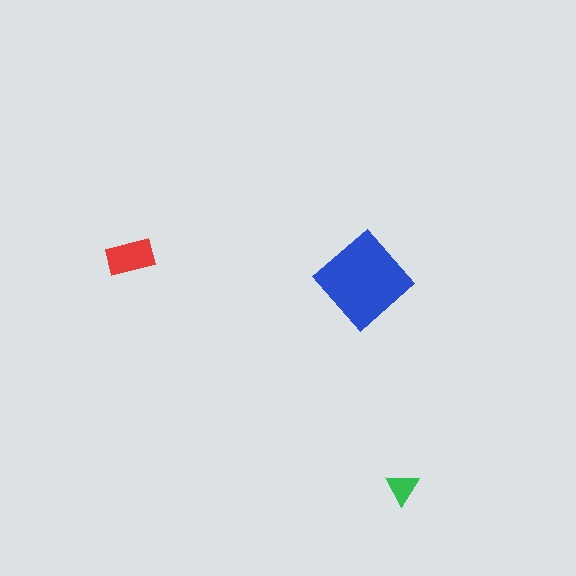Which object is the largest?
The blue diamond.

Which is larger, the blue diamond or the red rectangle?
The blue diamond.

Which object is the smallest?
The green triangle.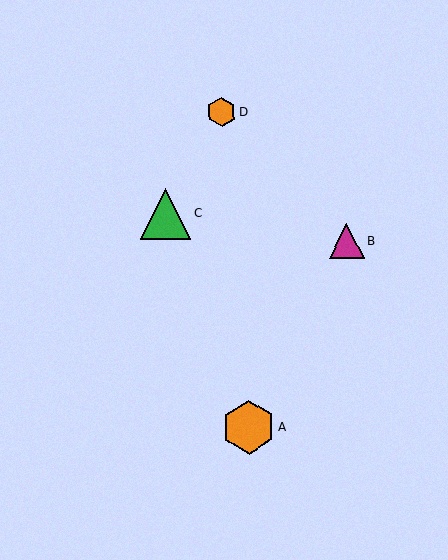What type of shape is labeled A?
Shape A is an orange hexagon.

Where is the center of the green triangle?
The center of the green triangle is at (166, 214).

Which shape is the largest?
The orange hexagon (labeled A) is the largest.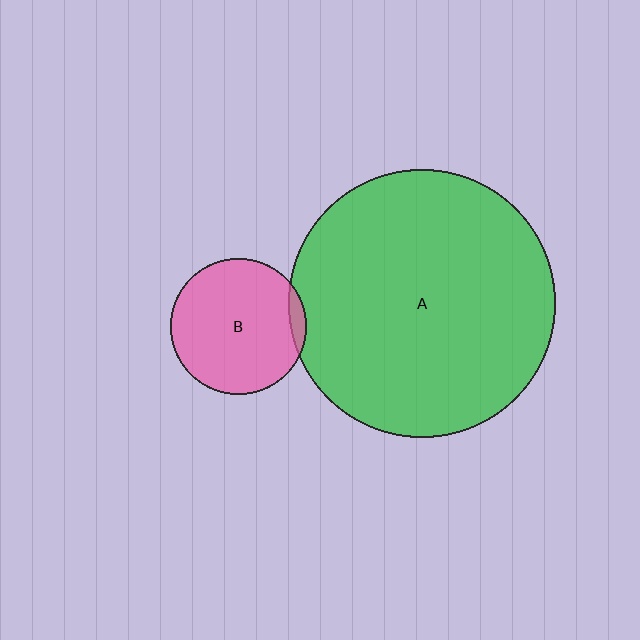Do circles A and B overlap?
Yes.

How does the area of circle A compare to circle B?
Approximately 3.9 times.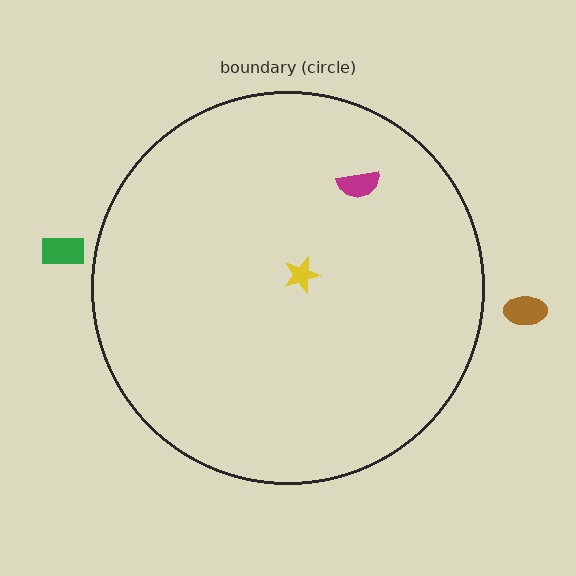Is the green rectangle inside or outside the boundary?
Outside.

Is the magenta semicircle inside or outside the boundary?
Inside.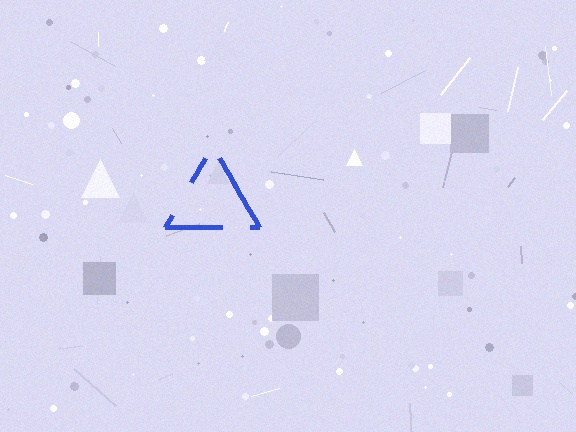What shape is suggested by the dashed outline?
The dashed outline suggests a triangle.